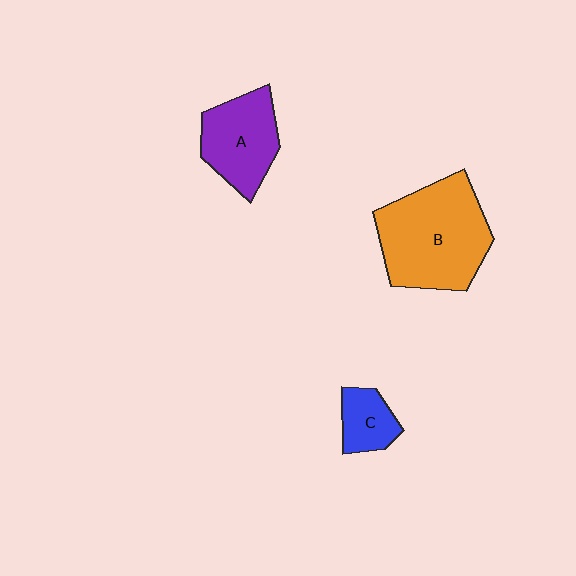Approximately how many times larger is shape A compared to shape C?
Approximately 2.0 times.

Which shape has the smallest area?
Shape C (blue).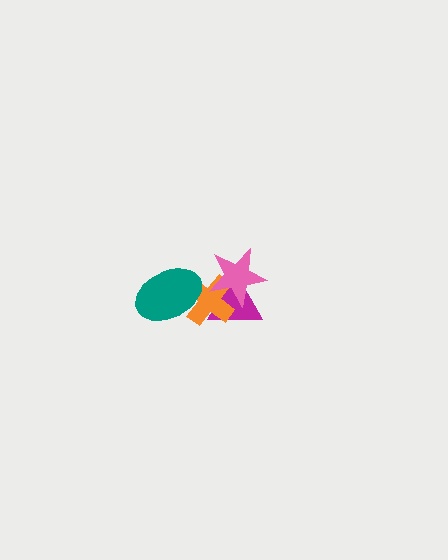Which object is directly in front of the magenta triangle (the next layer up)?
The orange cross is directly in front of the magenta triangle.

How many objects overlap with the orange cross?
3 objects overlap with the orange cross.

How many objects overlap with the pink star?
2 objects overlap with the pink star.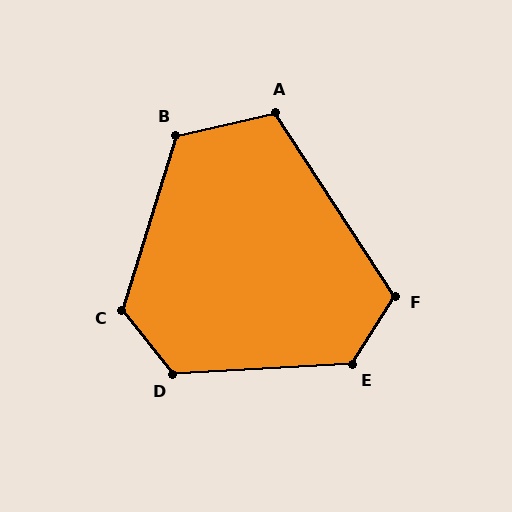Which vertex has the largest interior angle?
E, at approximately 125 degrees.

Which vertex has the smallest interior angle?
A, at approximately 110 degrees.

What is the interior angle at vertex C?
Approximately 124 degrees (obtuse).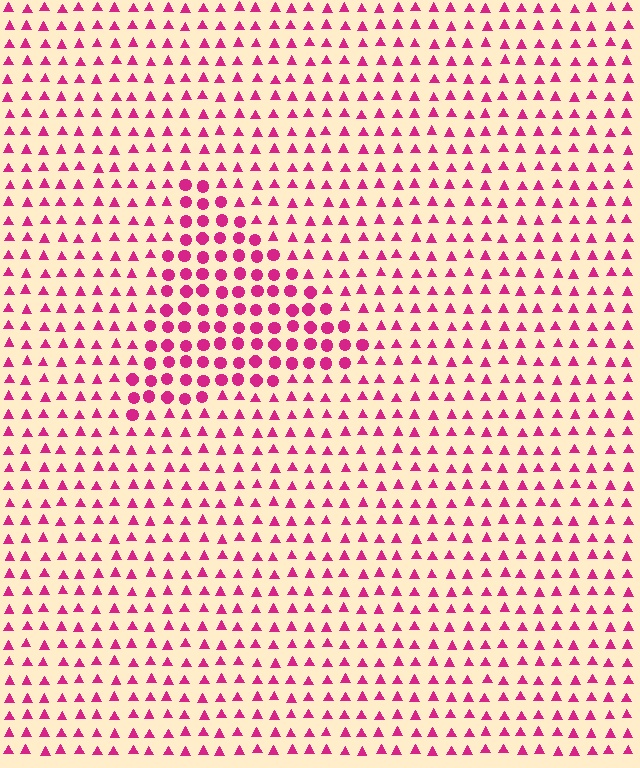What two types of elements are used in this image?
The image uses circles inside the triangle region and triangles outside it.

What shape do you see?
I see a triangle.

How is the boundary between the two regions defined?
The boundary is defined by a change in element shape: circles inside vs. triangles outside. All elements share the same color and spacing.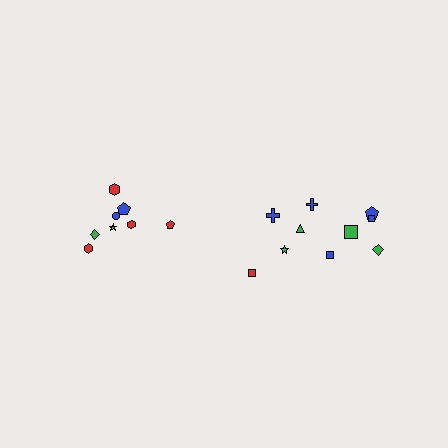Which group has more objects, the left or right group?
The right group.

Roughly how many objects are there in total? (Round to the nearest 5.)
Roughly 20 objects in total.